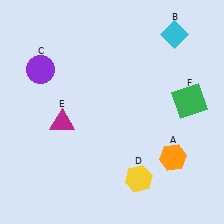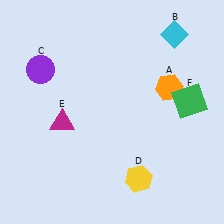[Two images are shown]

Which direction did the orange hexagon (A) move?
The orange hexagon (A) moved up.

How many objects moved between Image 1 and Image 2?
1 object moved between the two images.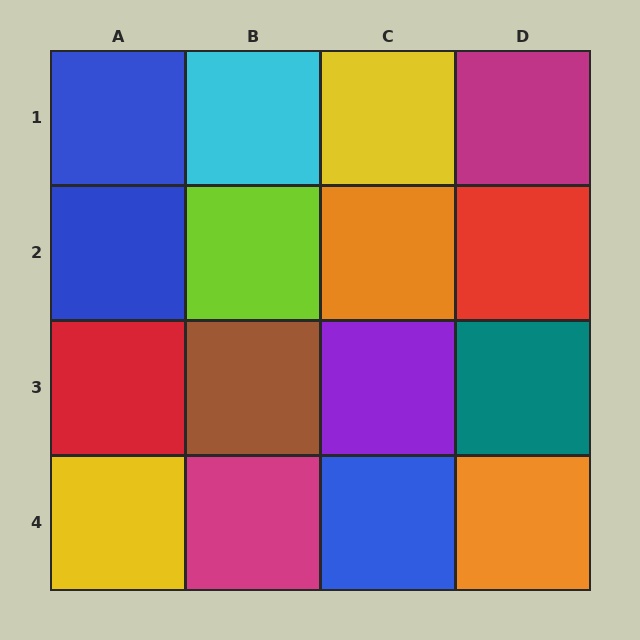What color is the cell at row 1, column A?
Blue.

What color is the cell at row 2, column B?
Lime.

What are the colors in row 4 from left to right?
Yellow, magenta, blue, orange.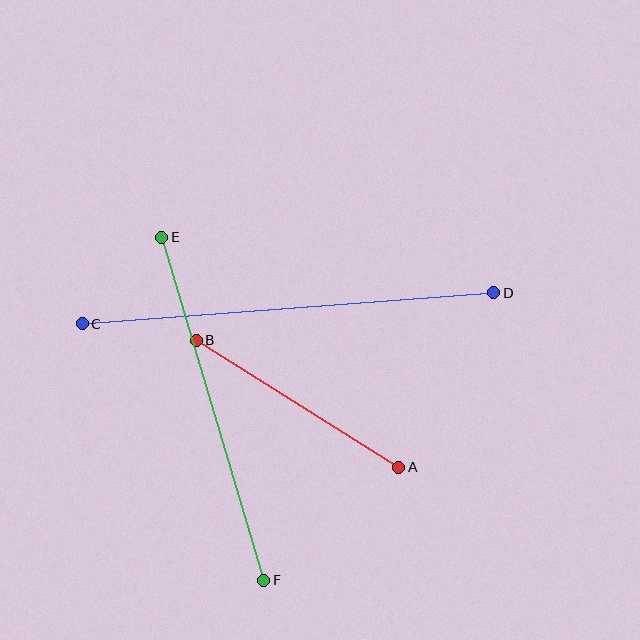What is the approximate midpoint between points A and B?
The midpoint is at approximately (297, 404) pixels.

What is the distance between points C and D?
The distance is approximately 413 pixels.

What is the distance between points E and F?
The distance is approximately 358 pixels.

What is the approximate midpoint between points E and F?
The midpoint is at approximately (213, 409) pixels.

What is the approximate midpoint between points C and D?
The midpoint is at approximately (288, 308) pixels.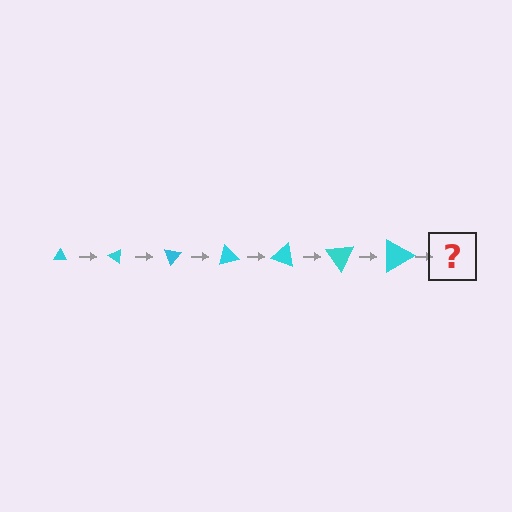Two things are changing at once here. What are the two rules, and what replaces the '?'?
The two rules are that the triangle grows larger each step and it rotates 35 degrees each step. The '?' should be a triangle, larger than the previous one and rotated 245 degrees from the start.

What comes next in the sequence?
The next element should be a triangle, larger than the previous one and rotated 245 degrees from the start.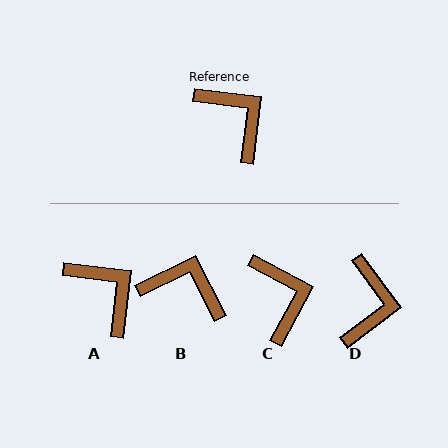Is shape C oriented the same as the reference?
No, it is off by about 21 degrees.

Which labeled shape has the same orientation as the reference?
A.